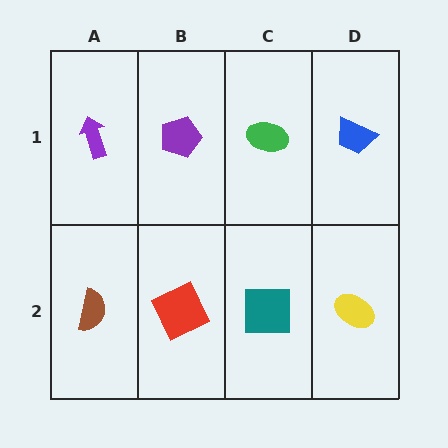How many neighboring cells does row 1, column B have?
3.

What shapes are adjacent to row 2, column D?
A blue trapezoid (row 1, column D), a teal square (row 2, column C).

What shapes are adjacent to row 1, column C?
A teal square (row 2, column C), a purple pentagon (row 1, column B), a blue trapezoid (row 1, column D).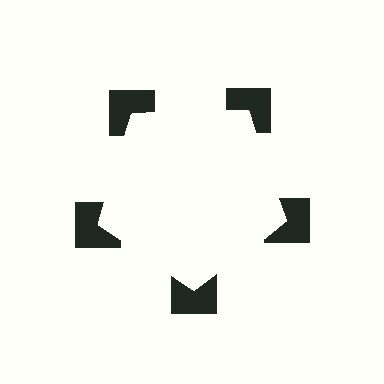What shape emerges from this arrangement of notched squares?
An illusory pentagon — its edges are inferred from the aligned wedge cuts in the notched squares, not physically drawn.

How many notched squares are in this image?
There are 5 — one at each vertex of the illusory pentagon.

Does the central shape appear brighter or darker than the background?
It typically appears slightly brighter than the background, even though no actual brightness change is drawn.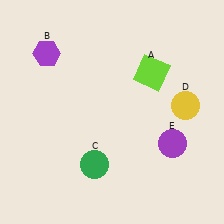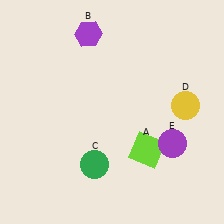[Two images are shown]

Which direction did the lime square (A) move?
The lime square (A) moved down.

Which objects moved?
The objects that moved are: the lime square (A), the purple hexagon (B).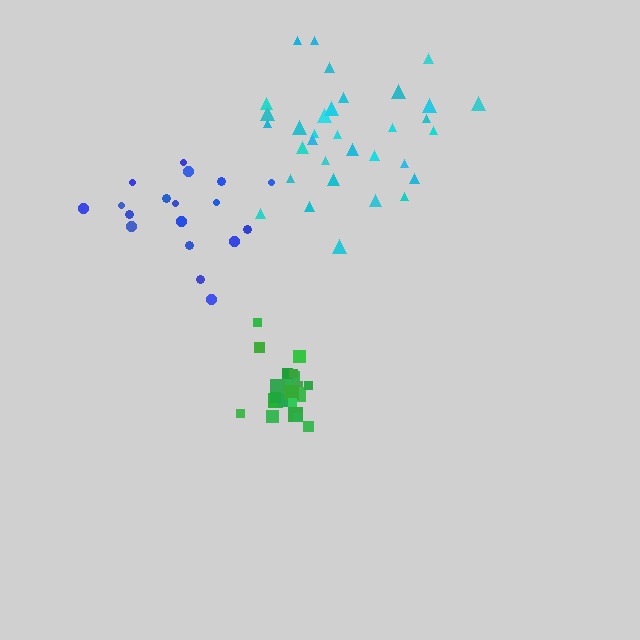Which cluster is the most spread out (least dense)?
Cyan.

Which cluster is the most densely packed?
Green.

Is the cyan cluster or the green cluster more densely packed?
Green.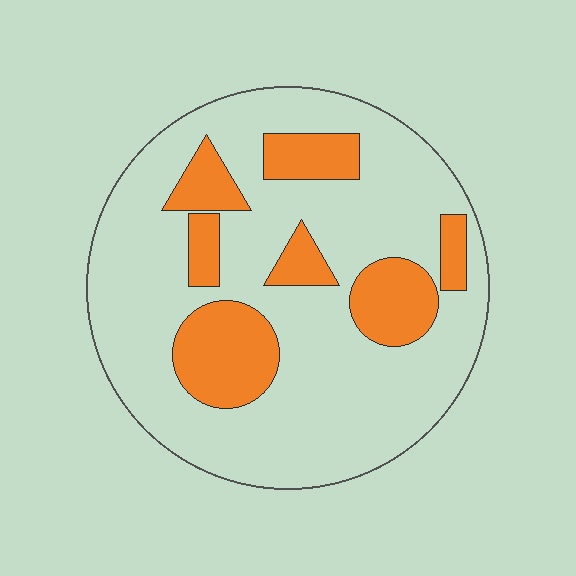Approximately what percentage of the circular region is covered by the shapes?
Approximately 25%.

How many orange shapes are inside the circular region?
7.